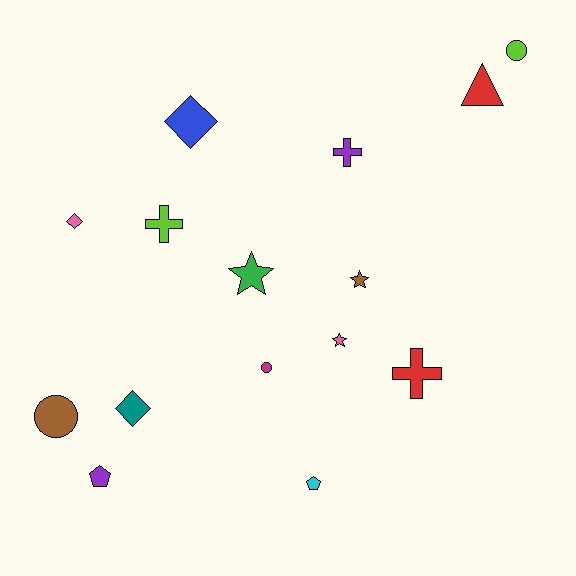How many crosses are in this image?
There are 3 crosses.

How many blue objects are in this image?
There is 1 blue object.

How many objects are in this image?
There are 15 objects.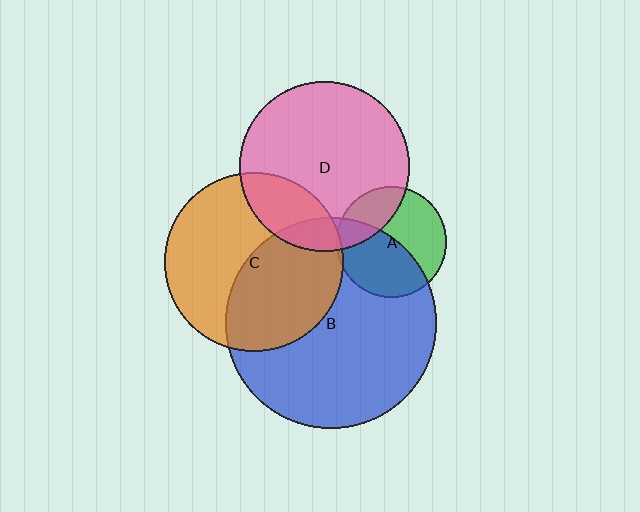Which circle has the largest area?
Circle B (blue).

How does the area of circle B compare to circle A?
Approximately 3.6 times.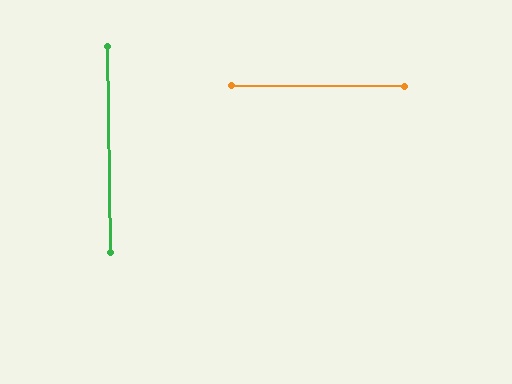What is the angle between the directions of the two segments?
Approximately 89 degrees.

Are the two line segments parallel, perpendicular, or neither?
Perpendicular — they meet at approximately 89°.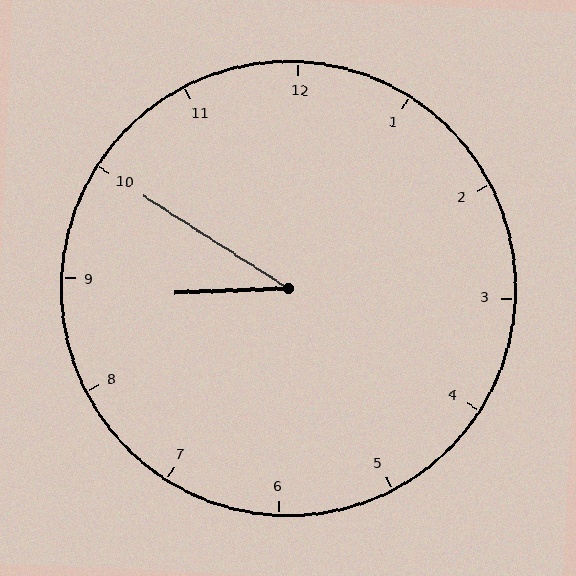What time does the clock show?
8:50.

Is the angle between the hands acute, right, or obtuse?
It is acute.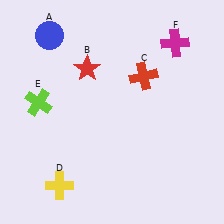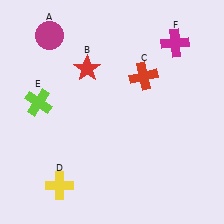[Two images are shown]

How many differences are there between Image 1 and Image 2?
There is 1 difference between the two images.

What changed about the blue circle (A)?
In Image 1, A is blue. In Image 2, it changed to magenta.